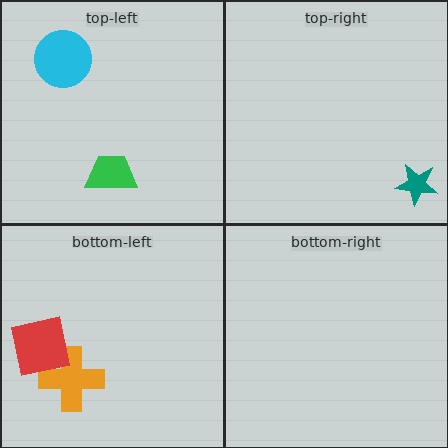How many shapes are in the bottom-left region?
2.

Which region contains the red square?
The bottom-left region.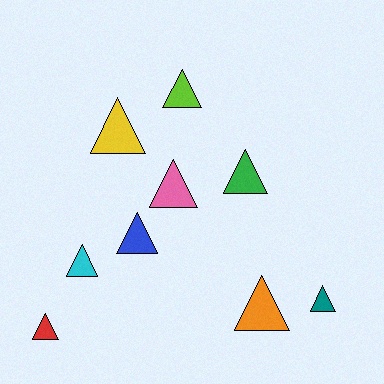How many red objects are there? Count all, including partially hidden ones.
There is 1 red object.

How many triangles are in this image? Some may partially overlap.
There are 9 triangles.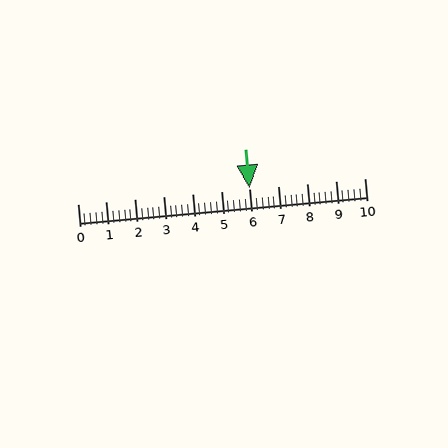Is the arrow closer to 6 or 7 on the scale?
The arrow is closer to 6.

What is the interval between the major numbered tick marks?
The major tick marks are spaced 1 units apart.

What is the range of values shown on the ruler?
The ruler shows values from 0 to 10.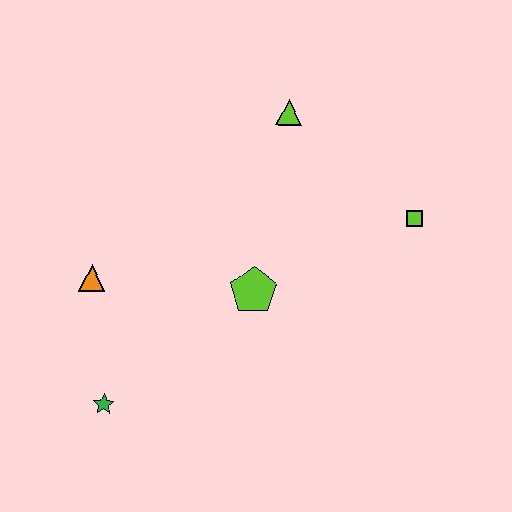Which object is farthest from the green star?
The lime square is farthest from the green star.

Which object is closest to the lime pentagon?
The orange triangle is closest to the lime pentagon.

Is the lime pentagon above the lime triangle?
No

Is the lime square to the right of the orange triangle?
Yes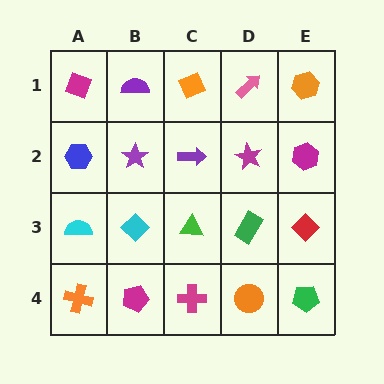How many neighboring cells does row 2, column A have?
3.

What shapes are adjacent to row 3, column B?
A purple star (row 2, column B), a magenta pentagon (row 4, column B), a cyan semicircle (row 3, column A), a green triangle (row 3, column C).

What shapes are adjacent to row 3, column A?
A blue hexagon (row 2, column A), an orange cross (row 4, column A), a cyan diamond (row 3, column B).